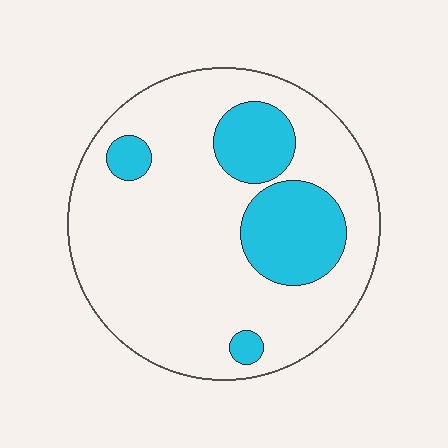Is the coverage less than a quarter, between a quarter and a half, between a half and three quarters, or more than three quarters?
Less than a quarter.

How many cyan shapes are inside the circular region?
4.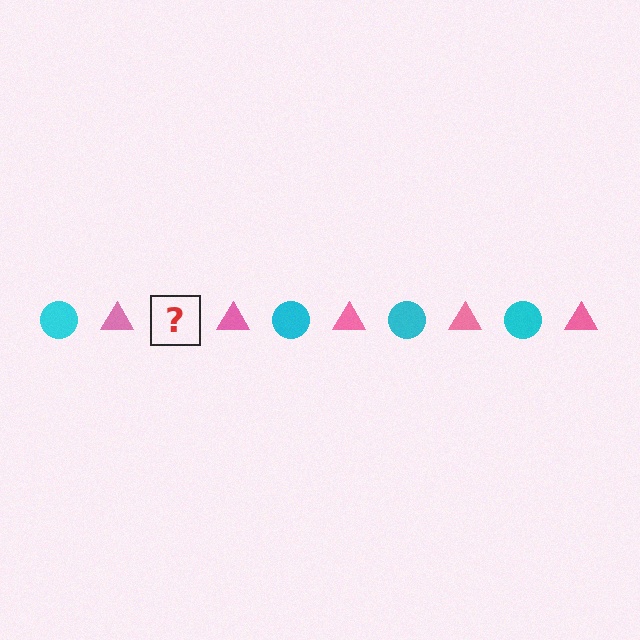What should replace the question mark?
The question mark should be replaced with a cyan circle.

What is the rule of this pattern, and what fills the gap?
The rule is that the pattern alternates between cyan circle and pink triangle. The gap should be filled with a cyan circle.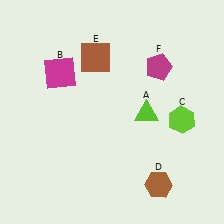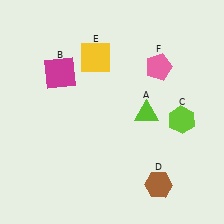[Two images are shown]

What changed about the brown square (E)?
In Image 1, E is brown. In Image 2, it changed to yellow.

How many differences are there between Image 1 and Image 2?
There are 2 differences between the two images.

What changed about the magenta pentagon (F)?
In Image 1, F is magenta. In Image 2, it changed to pink.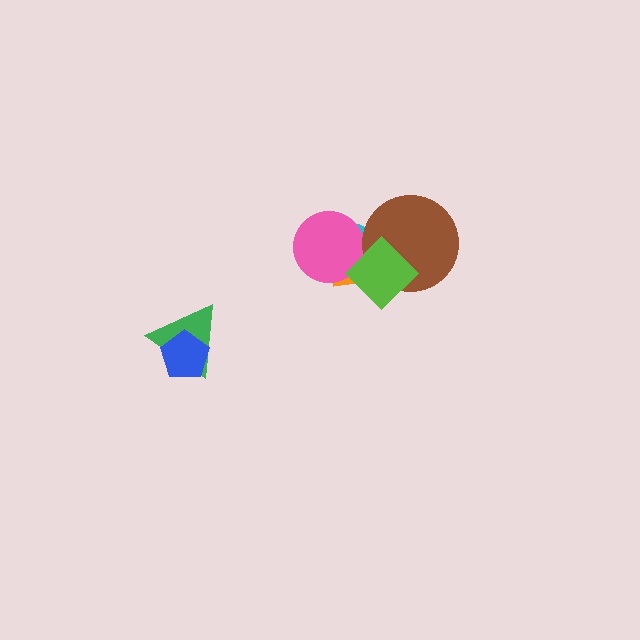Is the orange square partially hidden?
Yes, it is partially covered by another shape.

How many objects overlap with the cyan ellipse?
4 objects overlap with the cyan ellipse.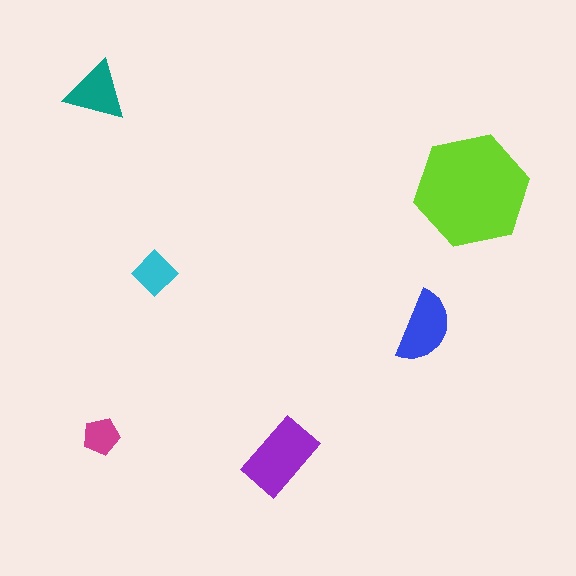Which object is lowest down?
The purple rectangle is bottommost.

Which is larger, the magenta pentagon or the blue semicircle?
The blue semicircle.